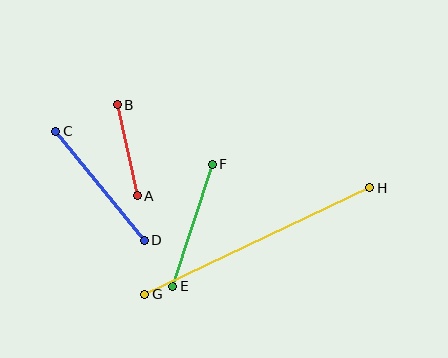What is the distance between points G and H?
The distance is approximately 249 pixels.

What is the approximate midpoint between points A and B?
The midpoint is at approximately (127, 150) pixels.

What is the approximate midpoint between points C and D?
The midpoint is at approximately (100, 186) pixels.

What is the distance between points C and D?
The distance is approximately 140 pixels.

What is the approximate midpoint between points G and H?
The midpoint is at approximately (257, 241) pixels.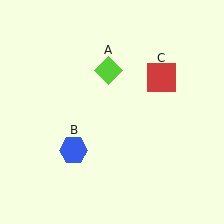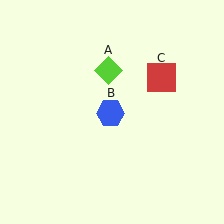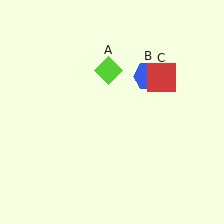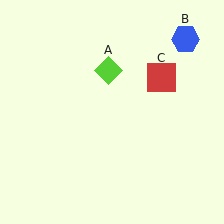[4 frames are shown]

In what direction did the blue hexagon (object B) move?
The blue hexagon (object B) moved up and to the right.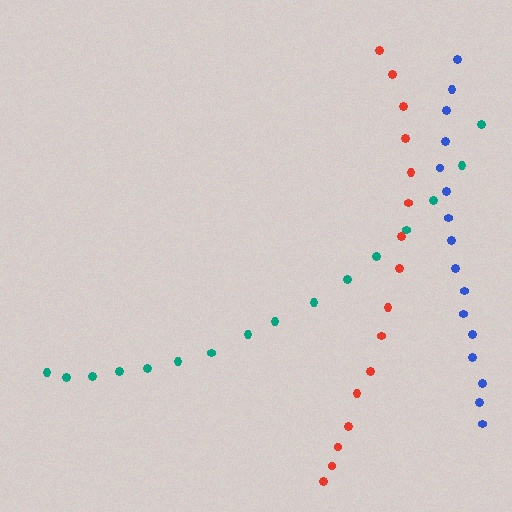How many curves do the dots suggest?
There are 3 distinct paths.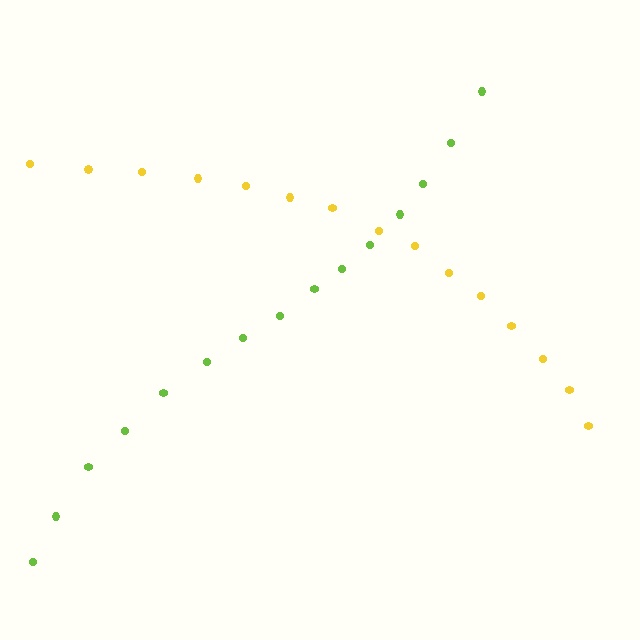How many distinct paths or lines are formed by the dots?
There are 2 distinct paths.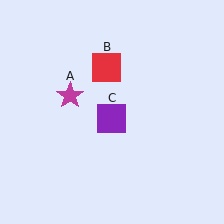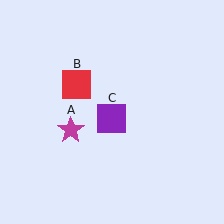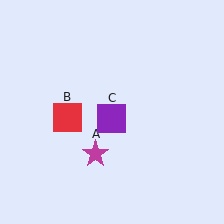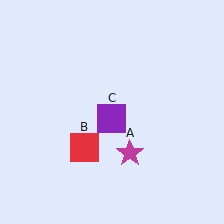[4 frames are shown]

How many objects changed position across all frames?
2 objects changed position: magenta star (object A), red square (object B).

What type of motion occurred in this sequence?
The magenta star (object A), red square (object B) rotated counterclockwise around the center of the scene.